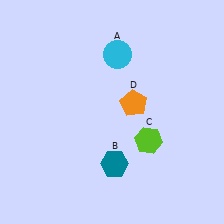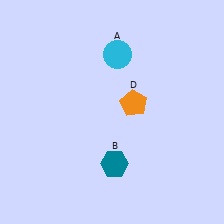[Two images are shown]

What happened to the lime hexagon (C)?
The lime hexagon (C) was removed in Image 2. It was in the bottom-right area of Image 1.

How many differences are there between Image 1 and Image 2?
There is 1 difference between the two images.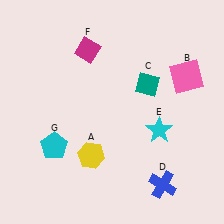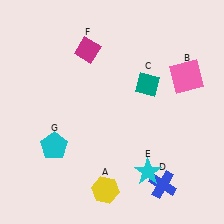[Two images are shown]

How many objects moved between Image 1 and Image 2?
2 objects moved between the two images.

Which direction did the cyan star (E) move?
The cyan star (E) moved down.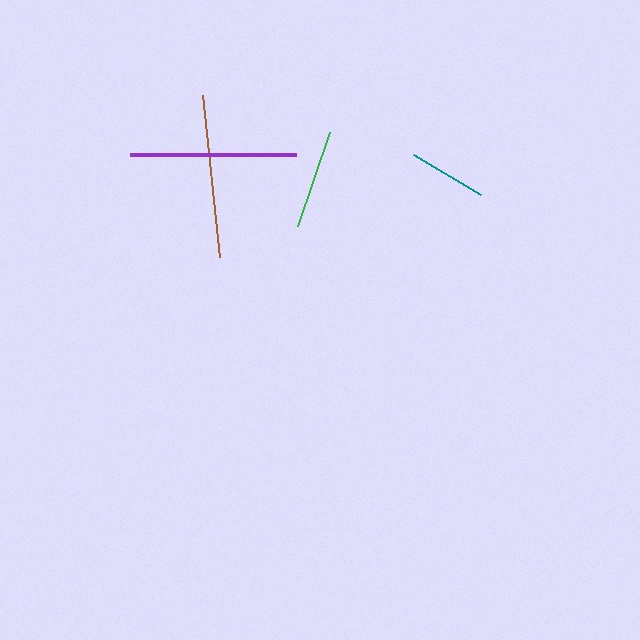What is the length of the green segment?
The green segment is approximately 99 pixels long.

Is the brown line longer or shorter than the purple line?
The purple line is longer than the brown line.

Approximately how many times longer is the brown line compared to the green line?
The brown line is approximately 1.6 times the length of the green line.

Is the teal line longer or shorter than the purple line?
The purple line is longer than the teal line.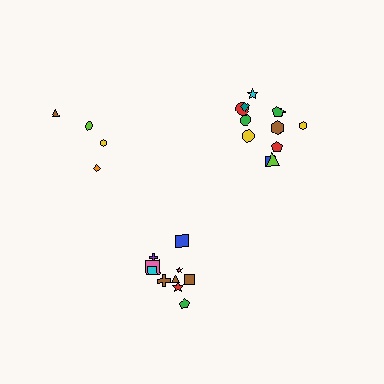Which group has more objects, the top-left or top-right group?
The top-right group.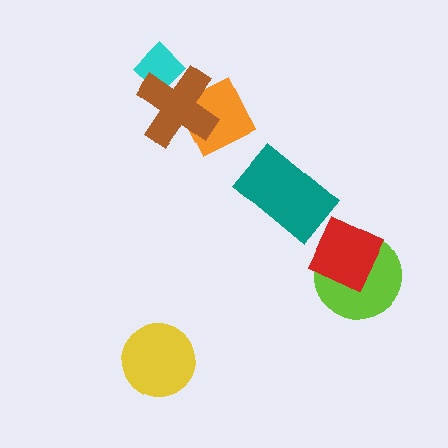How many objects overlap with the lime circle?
1 object overlaps with the lime circle.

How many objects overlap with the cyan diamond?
1 object overlaps with the cyan diamond.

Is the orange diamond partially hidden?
Yes, it is partially covered by another shape.